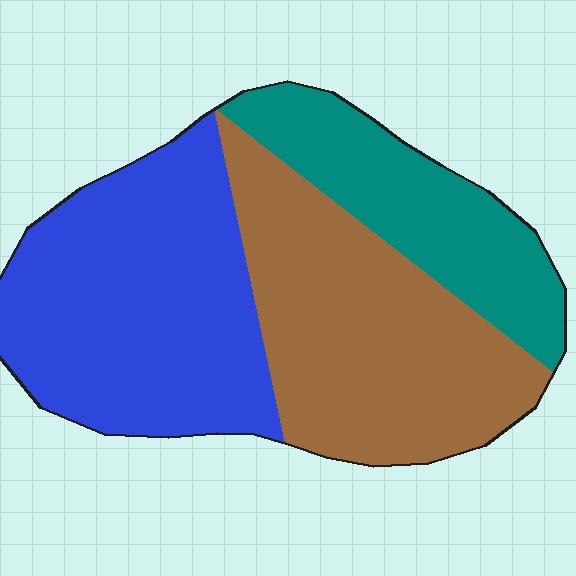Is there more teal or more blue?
Blue.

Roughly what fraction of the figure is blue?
Blue takes up about two fifths (2/5) of the figure.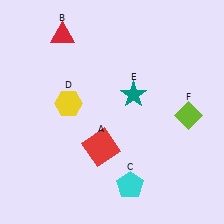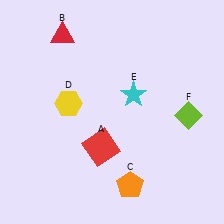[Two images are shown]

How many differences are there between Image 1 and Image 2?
There are 2 differences between the two images.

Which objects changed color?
C changed from cyan to orange. E changed from teal to cyan.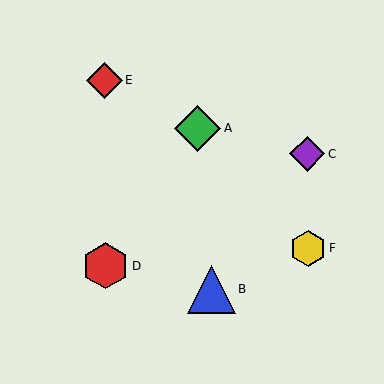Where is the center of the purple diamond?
The center of the purple diamond is at (307, 154).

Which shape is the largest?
The blue triangle (labeled B) is the largest.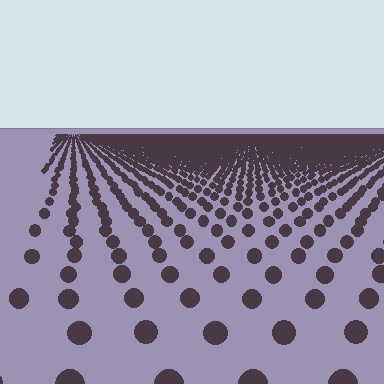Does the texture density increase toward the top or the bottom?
Density increases toward the top.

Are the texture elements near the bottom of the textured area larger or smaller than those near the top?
Larger. Near the bottom, elements are closer to the viewer and appear at a bigger on-screen size.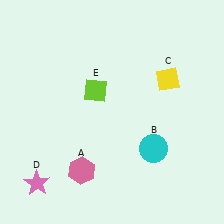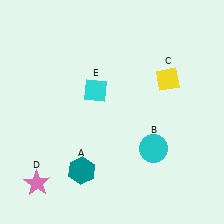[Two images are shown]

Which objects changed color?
A changed from pink to teal. E changed from lime to cyan.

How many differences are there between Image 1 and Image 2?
There are 2 differences between the two images.